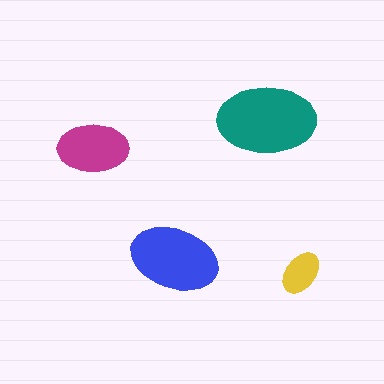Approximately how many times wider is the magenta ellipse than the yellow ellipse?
About 1.5 times wider.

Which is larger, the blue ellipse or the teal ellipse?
The teal one.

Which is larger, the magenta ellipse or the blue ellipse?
The blue one.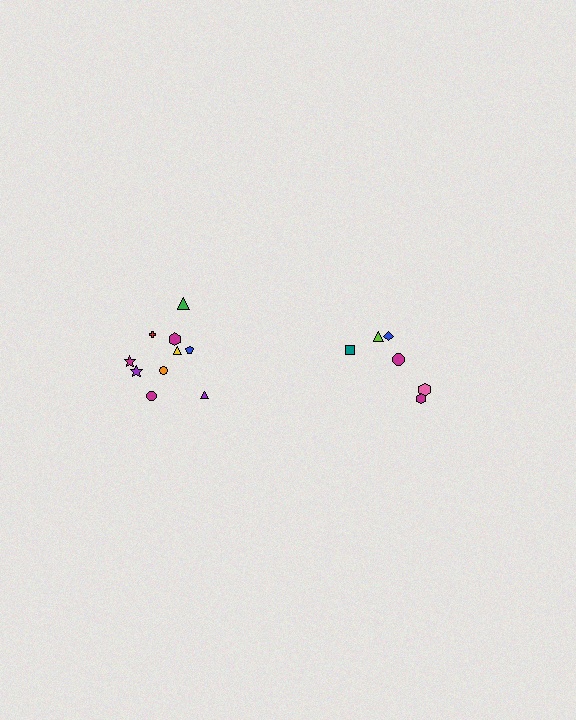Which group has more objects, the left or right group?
The left group.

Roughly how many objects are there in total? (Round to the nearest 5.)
Roughly 15 objects in total.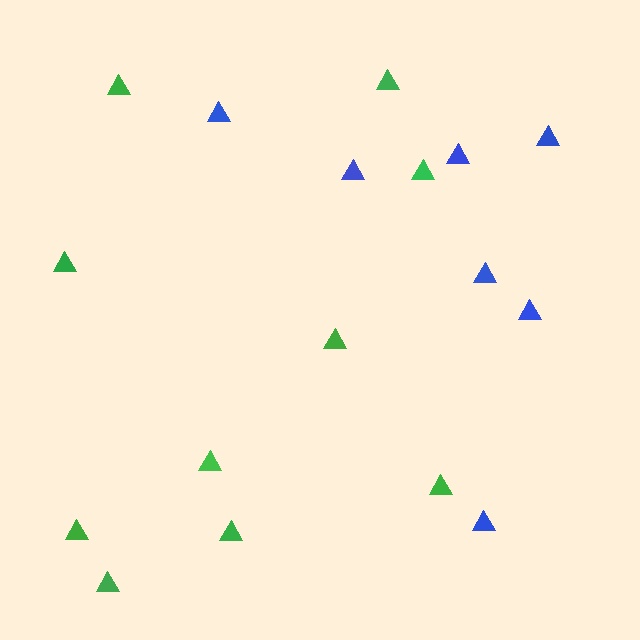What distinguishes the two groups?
There are 2 groups: one group of green triangles (10) and one group of blue triangles (7).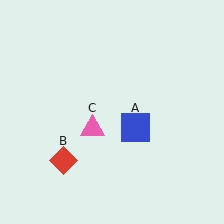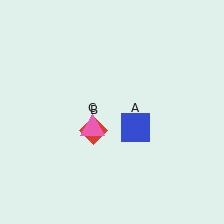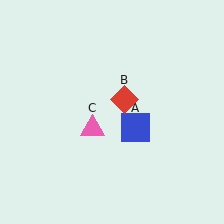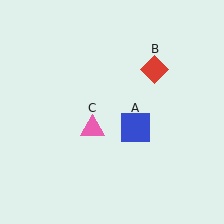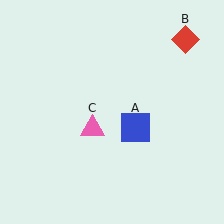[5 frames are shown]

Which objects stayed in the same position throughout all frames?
Blue square (object A) and pink triangle (object C) remained stationary.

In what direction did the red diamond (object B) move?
The red diamond (object B) moved up and to the right.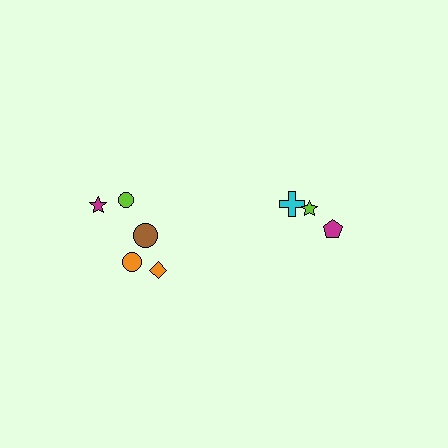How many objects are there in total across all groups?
There are 8 objects.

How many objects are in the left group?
There are 5 objects.